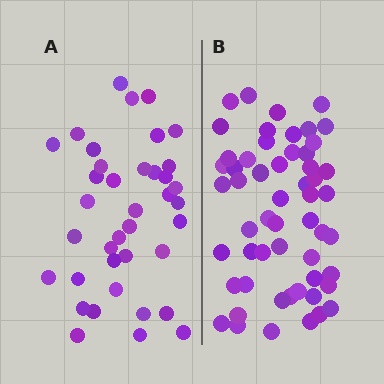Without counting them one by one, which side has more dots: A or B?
Region B (the right region) has more dots.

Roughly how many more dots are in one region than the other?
Region B has approximately 15 more dots than region A.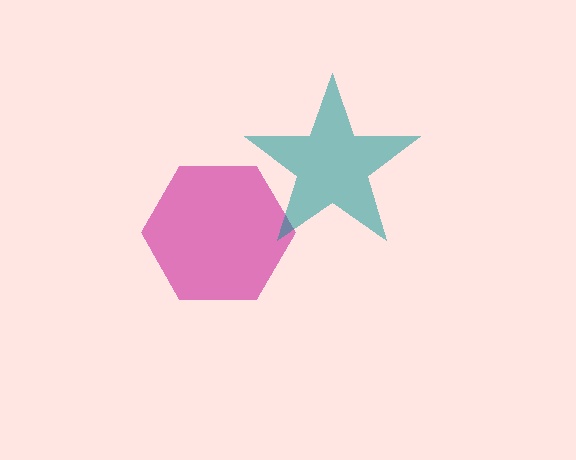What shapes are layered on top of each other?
The layered shapes are: a magenta hexagon, a teal star.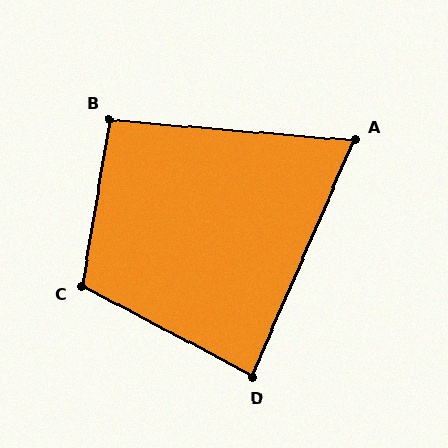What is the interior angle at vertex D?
Approximately 85 degrees (approximately right).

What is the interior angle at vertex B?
Approximately 95 degrees (approximately right).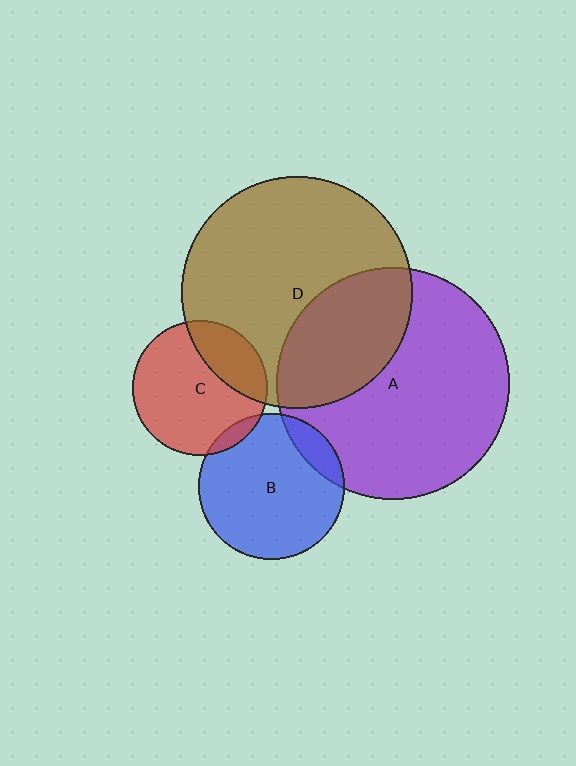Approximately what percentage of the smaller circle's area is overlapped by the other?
Approximately 10%.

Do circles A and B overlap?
Yes.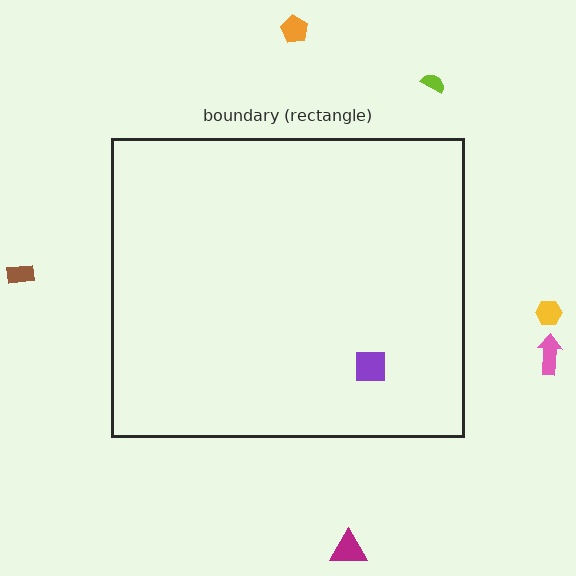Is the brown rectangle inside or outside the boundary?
Outside.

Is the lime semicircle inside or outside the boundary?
Outside.